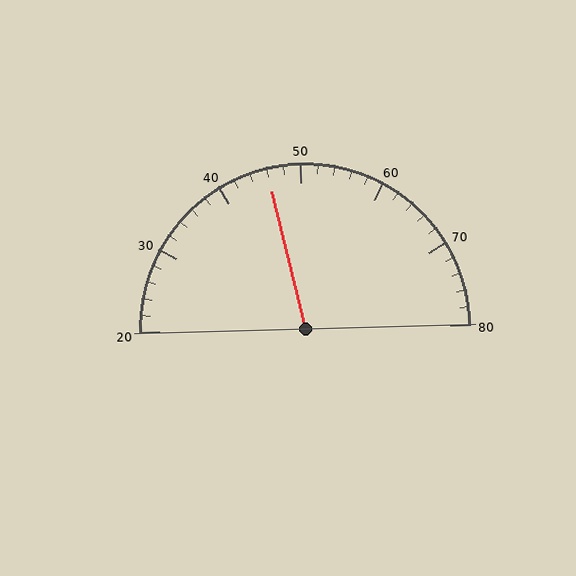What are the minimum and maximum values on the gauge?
The gauge ranges from 20 to 80.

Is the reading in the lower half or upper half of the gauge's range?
The reading is in the lower half of the range (20 to 80).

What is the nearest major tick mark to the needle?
The nearest major tick mark is 50.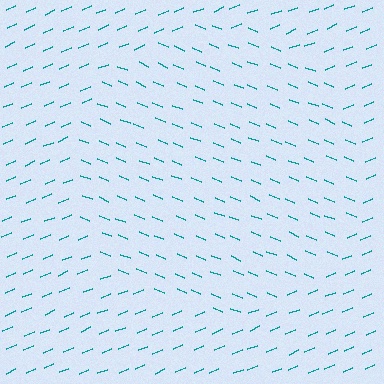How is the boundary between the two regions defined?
The boundary is defined purely by a change in line orientation (approximately 45 degrees difference). All lines are the same color and thickness.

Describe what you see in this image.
The image is filled with small teal line segments. A circle region in the image has lines oriented differently from the surrounding lines, creating a visible texture boundary.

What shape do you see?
I see a circle.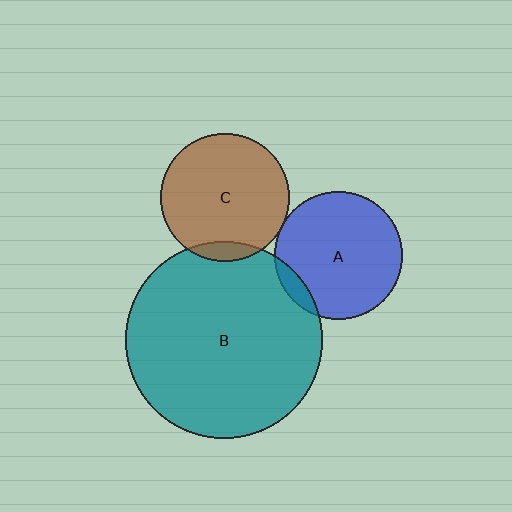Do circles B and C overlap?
Yes.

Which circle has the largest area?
Circle B (teal).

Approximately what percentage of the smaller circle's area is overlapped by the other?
Approximately 10%.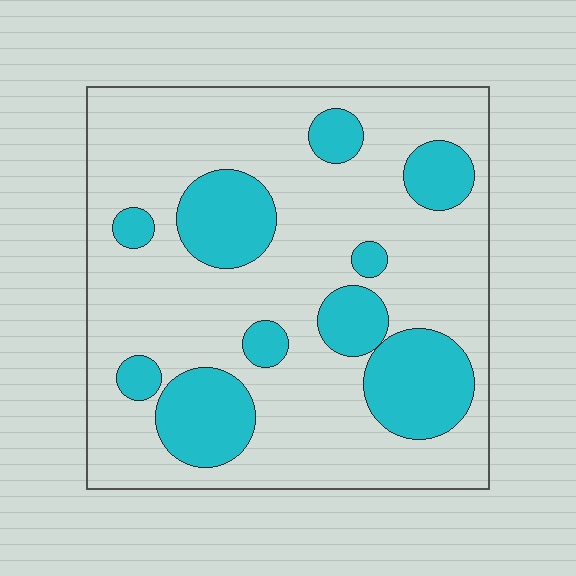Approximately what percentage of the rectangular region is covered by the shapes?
Approximately 25%.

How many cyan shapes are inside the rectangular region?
10.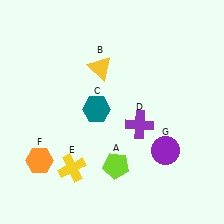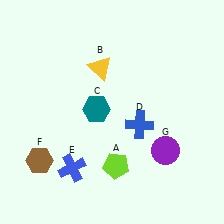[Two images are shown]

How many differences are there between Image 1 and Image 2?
There are 3 differences between the two images.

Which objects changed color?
D changed from purple to blue. E changed from yellow to blue. F changed from orange to brown.